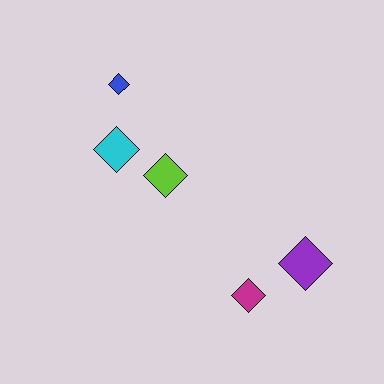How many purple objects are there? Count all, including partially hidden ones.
There is 1 purple object.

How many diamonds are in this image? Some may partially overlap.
There are 5 diamonds.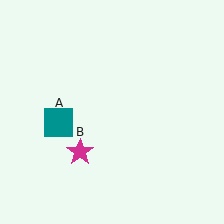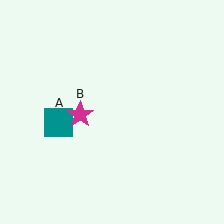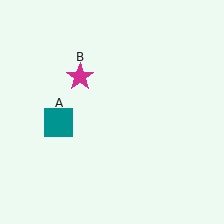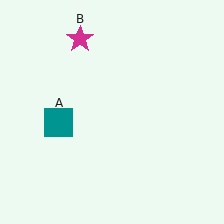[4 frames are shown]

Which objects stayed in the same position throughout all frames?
Teal square (object A) remained stationary.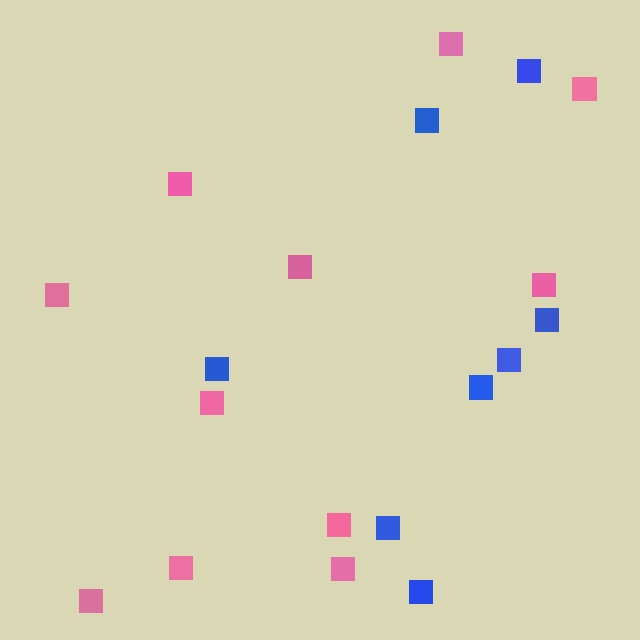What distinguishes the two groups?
There are 2 groups: one group of pink squares (11) and one group of blue squares (8).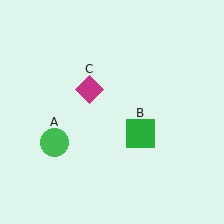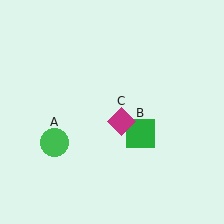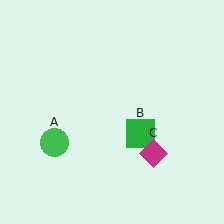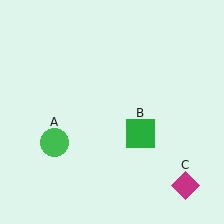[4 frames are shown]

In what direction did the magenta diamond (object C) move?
The magenta diamond (object C) moved down and to the right.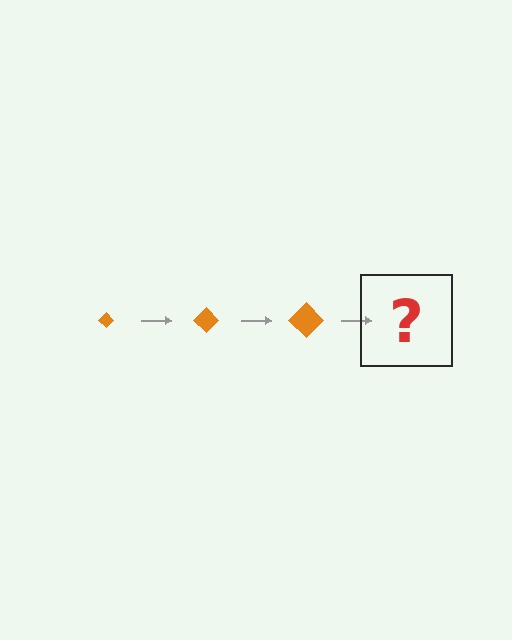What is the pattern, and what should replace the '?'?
The pattern is that the diamond gets progressively larger each step. The '?' should be an orange diamond, larger than the previous one.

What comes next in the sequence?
The next element should be an orange diamond, larger than the previous one.